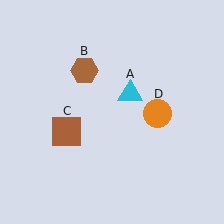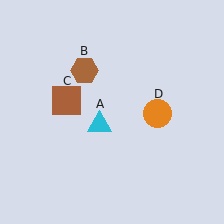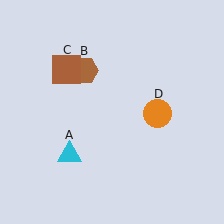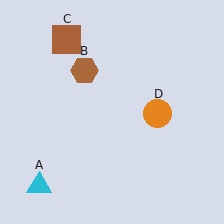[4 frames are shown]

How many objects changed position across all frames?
2 objects changed position: cyan triangle (object A), brown square (object C).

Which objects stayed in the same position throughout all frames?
Brown hexagon (object B) and orange circle (object D) remained stationary.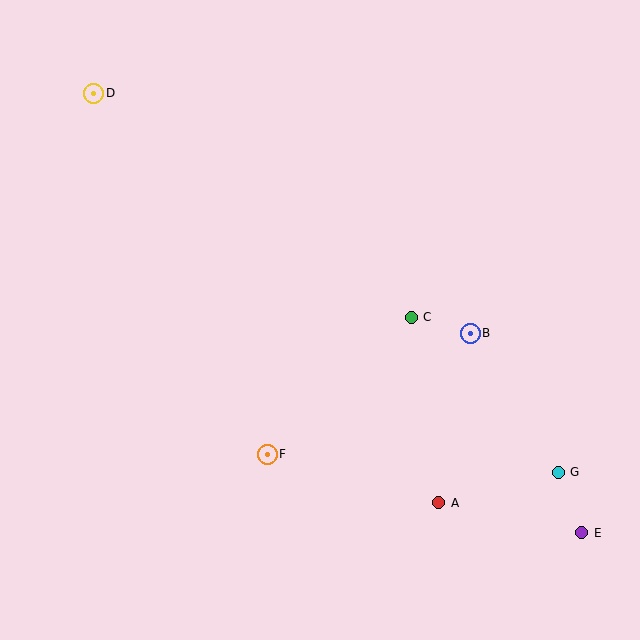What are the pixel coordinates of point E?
Point E is at (582, 533).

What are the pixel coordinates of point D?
Point D is at (94, 93).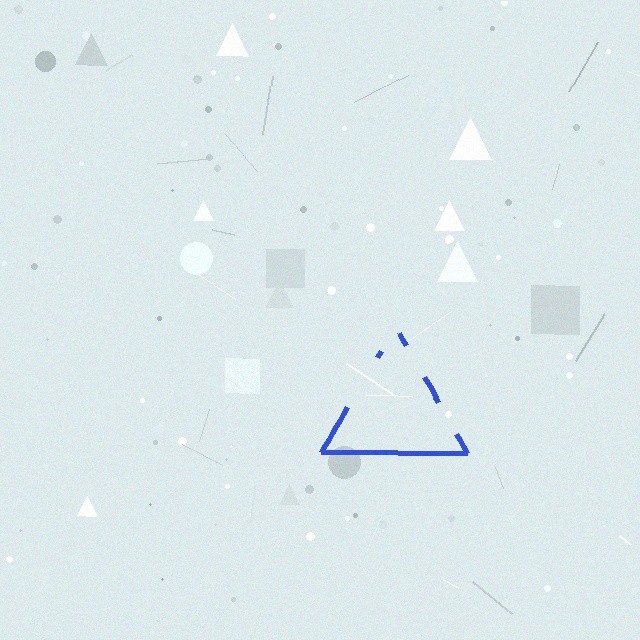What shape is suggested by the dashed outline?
The dashed outline suggests a triangle.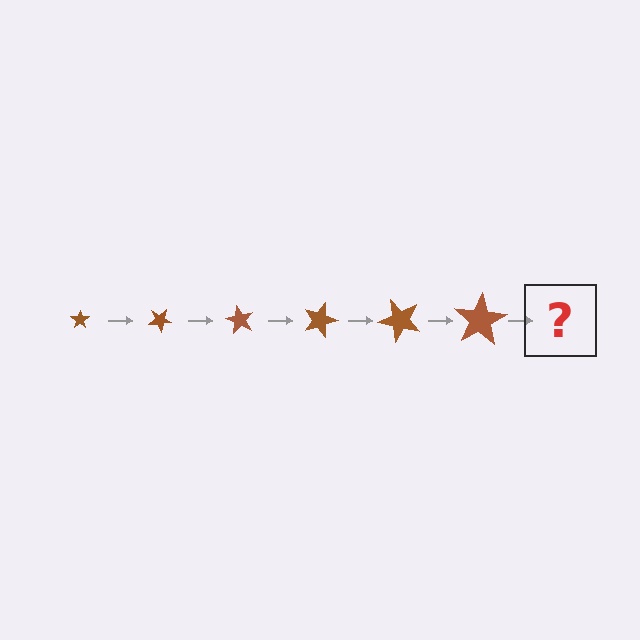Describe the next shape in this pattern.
It should be a star, larger than the previous one and rotated 180 degrees from the start.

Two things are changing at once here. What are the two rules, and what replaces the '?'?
The two rules are that the star grows larger each step and it rotates 30 degrees each step. The '?' should be a star, larger than the previous one and rotated 180 degrees from the start.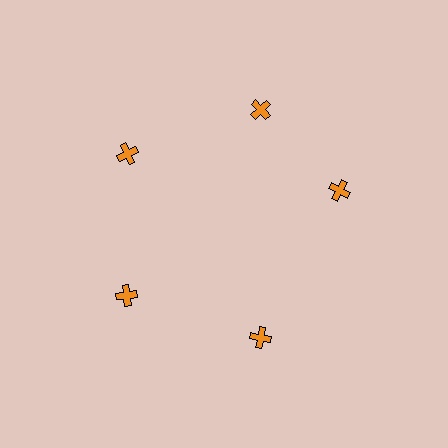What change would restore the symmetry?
The symmetry would be restored by rotating it back into even spacing with its neighbors so that all 5 crosses sit at equal angles and equal distance from the center.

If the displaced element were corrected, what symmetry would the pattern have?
It would have 5-fold rotational symmetry — the pattern would map onto itself every 72 degrees.